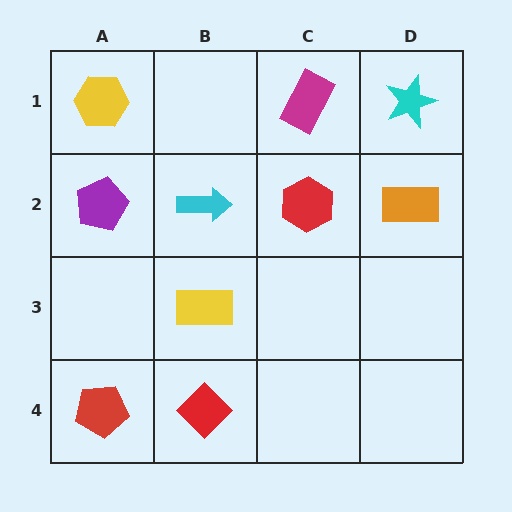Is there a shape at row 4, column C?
No, that cell is empty.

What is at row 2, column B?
A cyan arrow.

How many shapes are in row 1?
3 shapes.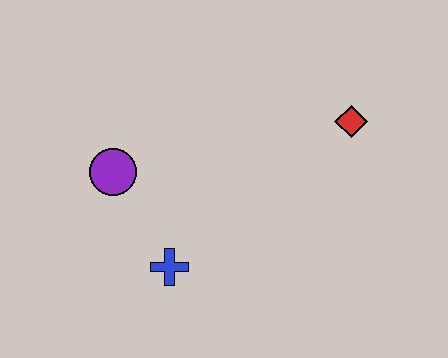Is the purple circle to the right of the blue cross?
No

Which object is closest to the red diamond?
The blue cross is closest to the red diamond.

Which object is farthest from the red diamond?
The purple circle is farthest from the red diamond.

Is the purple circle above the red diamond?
No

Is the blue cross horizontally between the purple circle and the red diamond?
Yes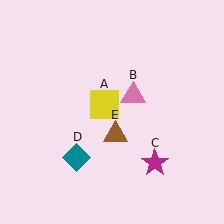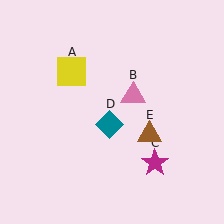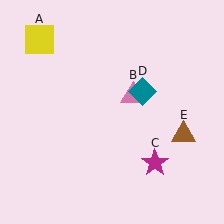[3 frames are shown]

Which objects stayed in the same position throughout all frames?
Pink triangle (object B) and magenta star (object C) remained stationary.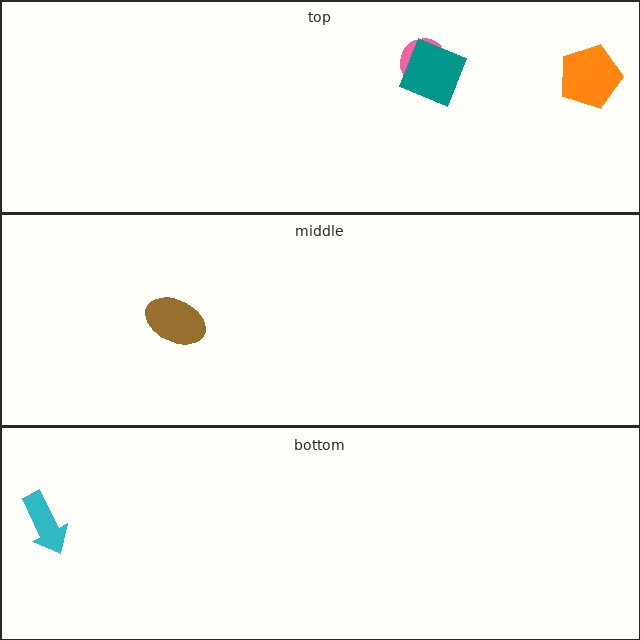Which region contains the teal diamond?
The top region.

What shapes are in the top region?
The pink semicircle, the orange pentagon, the teal diamond.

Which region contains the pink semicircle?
The top region.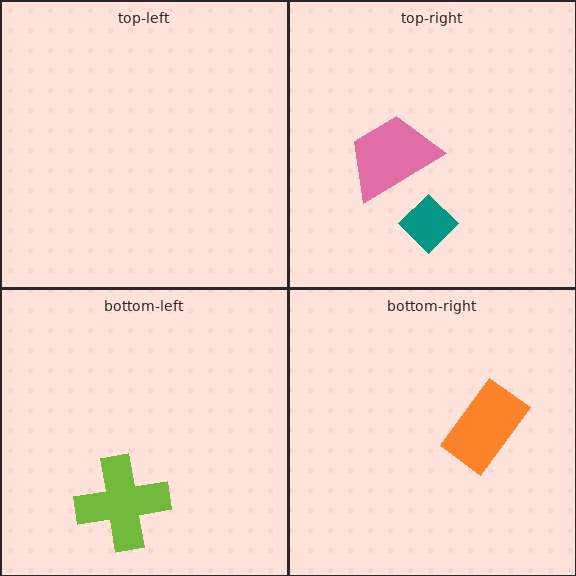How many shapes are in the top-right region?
2.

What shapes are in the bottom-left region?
The lime cross.